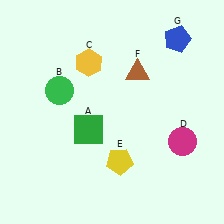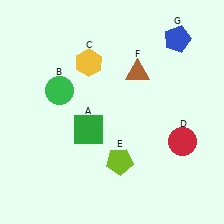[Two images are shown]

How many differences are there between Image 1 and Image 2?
There are 2 differences between the two images.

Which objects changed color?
D changed from magenta to red. E changed from yellow to lime.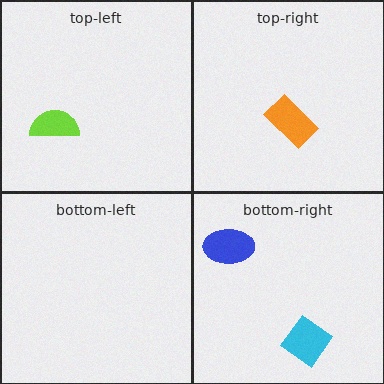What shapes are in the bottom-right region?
The cyan diamond, the blue ellipse.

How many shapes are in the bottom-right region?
2.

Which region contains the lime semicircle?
The top-left region.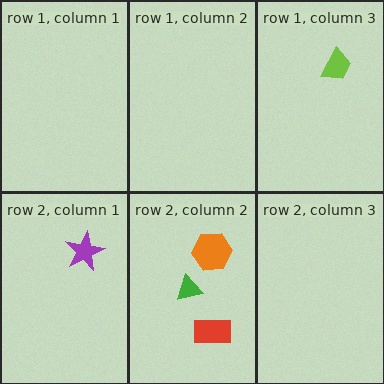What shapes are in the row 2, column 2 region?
The red rectangle, the orange hexagon, the green triangle.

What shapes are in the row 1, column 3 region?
The lime trapezoid.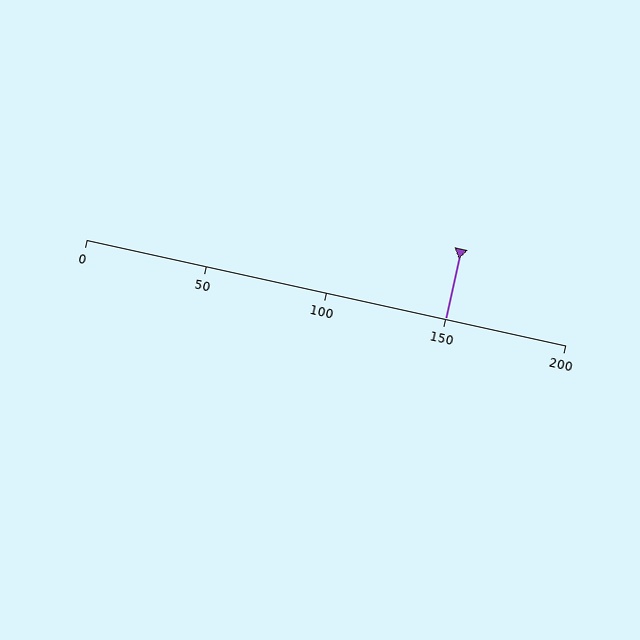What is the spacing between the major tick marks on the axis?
The major ticks are spaced 50 apart.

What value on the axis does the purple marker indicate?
The marker indicates approximately 150.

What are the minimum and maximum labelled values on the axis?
The axis runs from 0 to 200.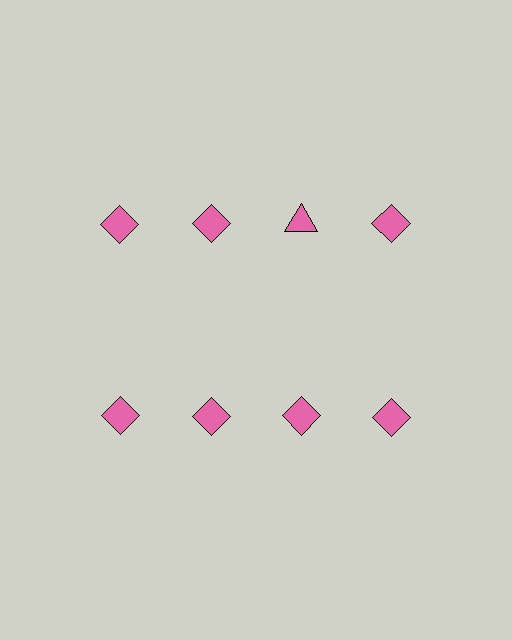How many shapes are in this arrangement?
There are 8 shapes arranged in a grid pattern.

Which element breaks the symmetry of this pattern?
The pink triangle in the top row, center column breaks the symmetry. All other shapes are pink diamonds.